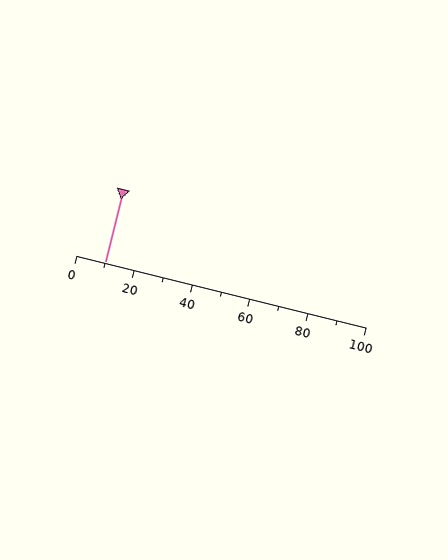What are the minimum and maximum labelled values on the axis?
The axis runs from 0 to 100.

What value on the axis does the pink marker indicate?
The marker indicates approximately 10.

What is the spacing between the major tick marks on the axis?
The major ticks are spaced 20 apart.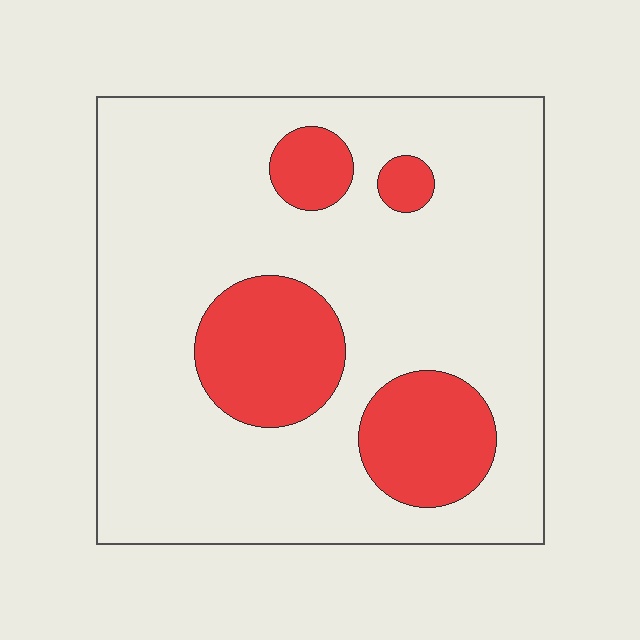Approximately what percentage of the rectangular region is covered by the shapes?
Approximately 20%.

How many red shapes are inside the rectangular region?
4.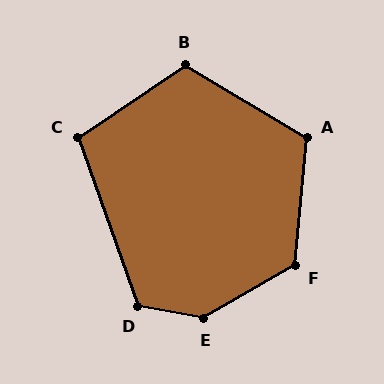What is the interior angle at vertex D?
Approximately 120 degrees (obtuse).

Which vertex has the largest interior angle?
E, at approximately 140 degrees.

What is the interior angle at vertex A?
Approximately 116 degrees (obtuse).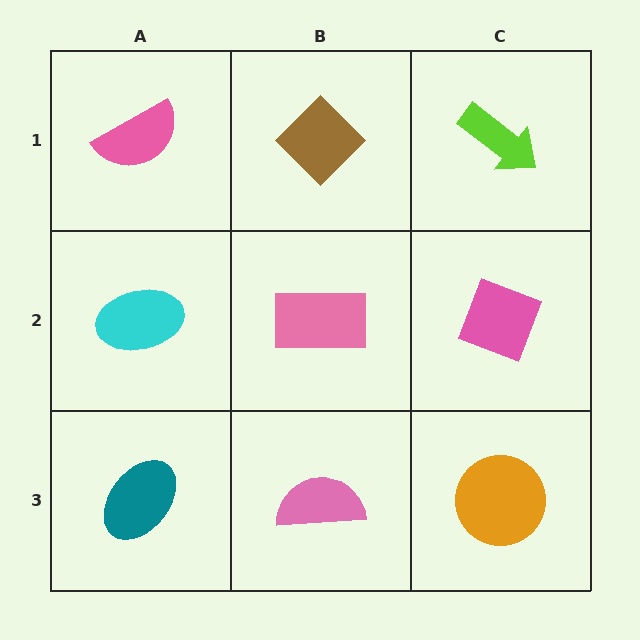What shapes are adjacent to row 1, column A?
A cyan ellipse (row 2, column A), a brown diamond (row 1, column B).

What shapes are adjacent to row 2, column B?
A brown diamond (row 1, column B), a pink semicircle (row 3, column B), a cyan ellipse (row 2, column A), a pink diamond (row 2, column C).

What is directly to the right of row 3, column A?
A pink semicircle.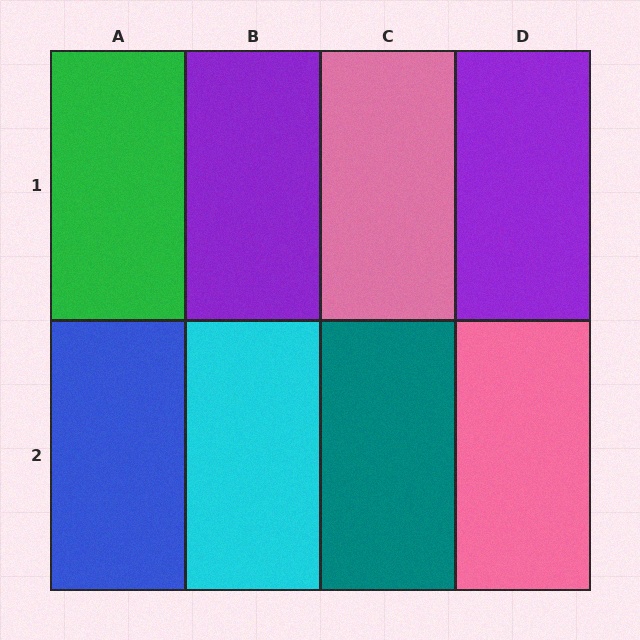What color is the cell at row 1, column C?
Pink.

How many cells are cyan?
1 cell is cyan.